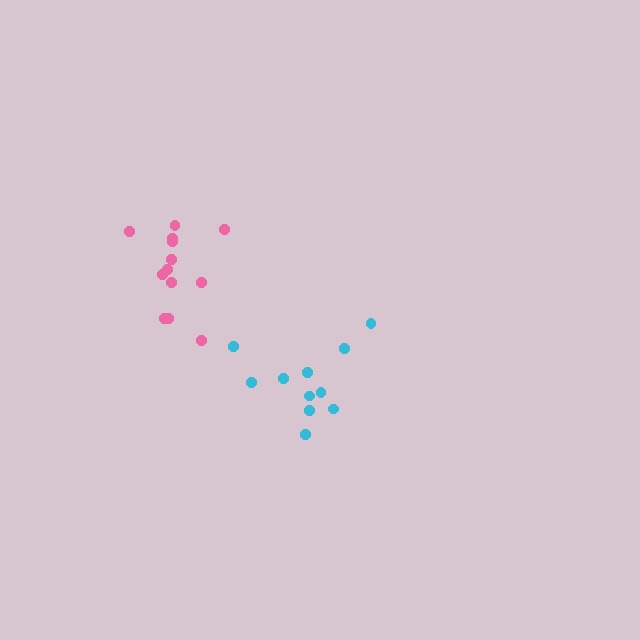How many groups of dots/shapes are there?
There are 2 groups.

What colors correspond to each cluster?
The clusters are colored: pink, cyan.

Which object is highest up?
The pink cluster is topmost.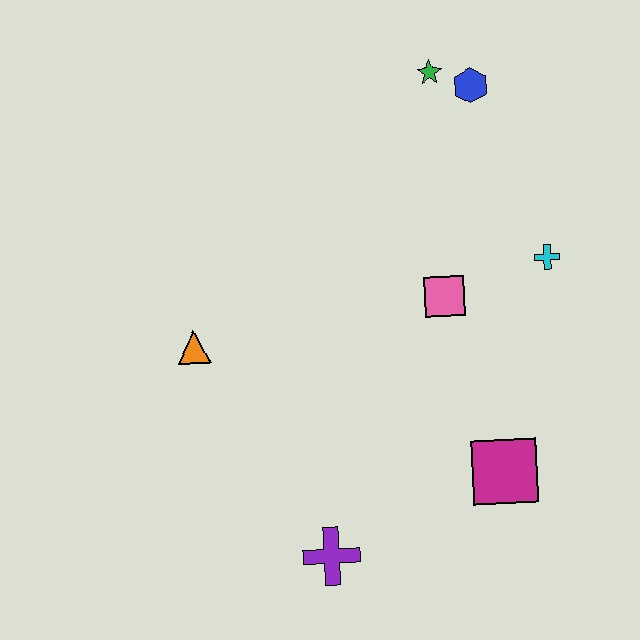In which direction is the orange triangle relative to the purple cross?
The orange triangle is above the purple cross.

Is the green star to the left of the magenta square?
Yes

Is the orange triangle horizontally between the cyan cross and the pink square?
No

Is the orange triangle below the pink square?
Yes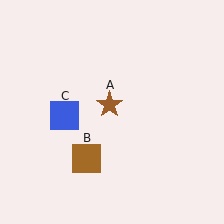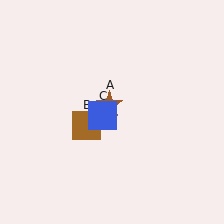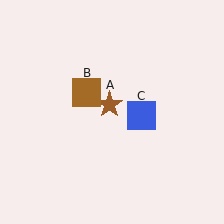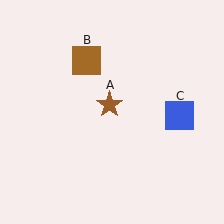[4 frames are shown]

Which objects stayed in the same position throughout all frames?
Brown star (object A) remained stationary.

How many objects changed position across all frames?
2 objects changed position: brown square (object B), blue square (object C).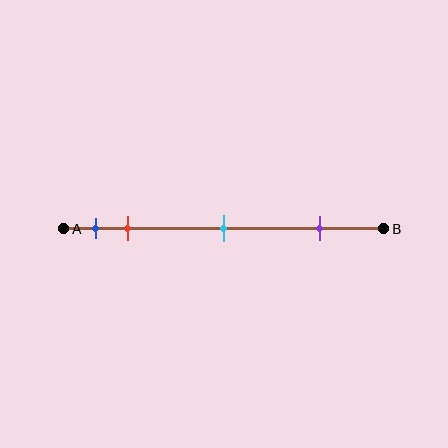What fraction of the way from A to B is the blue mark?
The blue mark is approximately 10% (0.1) of the way from A to B.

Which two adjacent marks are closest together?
The blue and red marks are the closest adjacent pair.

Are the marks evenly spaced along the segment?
No, the marks are not evenly spaced.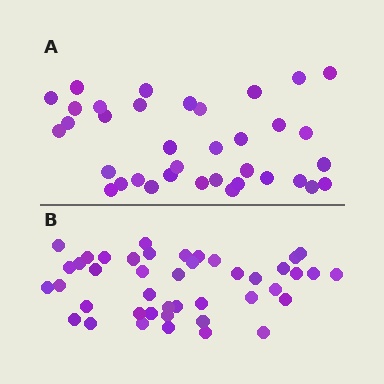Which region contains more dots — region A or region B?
Region B (the bottom region) has more dots.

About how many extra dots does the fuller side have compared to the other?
Region B has roughly 8 or so more dots than region A.